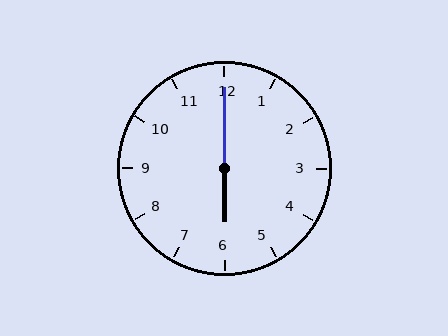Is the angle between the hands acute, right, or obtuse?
It is obtuse.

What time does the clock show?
6:00.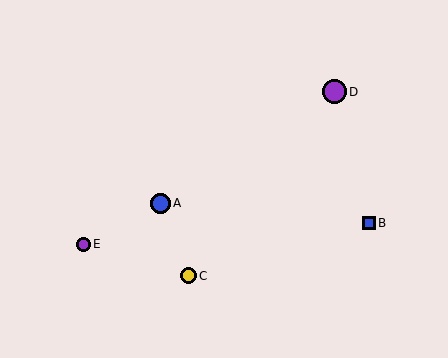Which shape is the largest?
The purple circle (labeled D) is the largest.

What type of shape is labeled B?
Shape B is a blue square.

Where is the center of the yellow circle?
The center of the yellow circle is at (188, 276).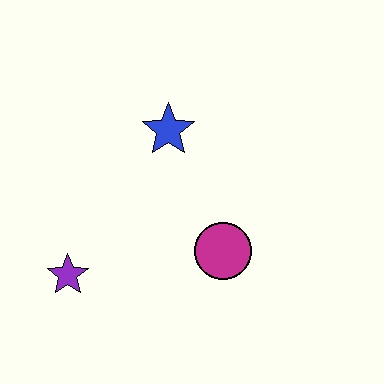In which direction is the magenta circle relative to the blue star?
The magenta circle is below the blue star.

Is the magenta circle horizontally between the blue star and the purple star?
No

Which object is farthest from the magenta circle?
The purple star is farthest from the magenta circle.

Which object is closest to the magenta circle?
The blue star is closest to the magenta circle.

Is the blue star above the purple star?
Yes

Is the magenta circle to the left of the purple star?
No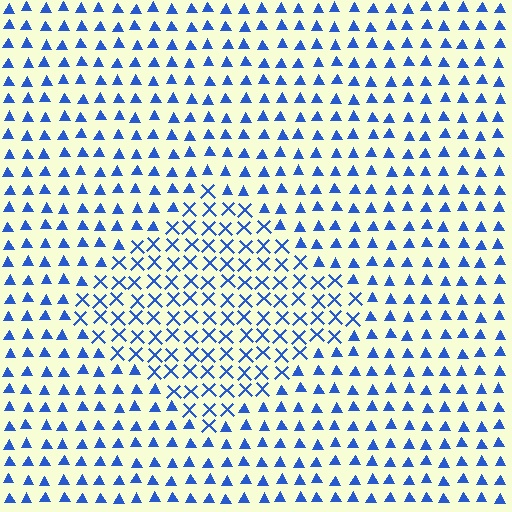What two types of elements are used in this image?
The image uses X marks inside the diamond region and triangles outside it.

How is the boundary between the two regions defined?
The boundary is defined by a change in element shape: X marks inside vs. triangles outside. All elements share the same color and spacing.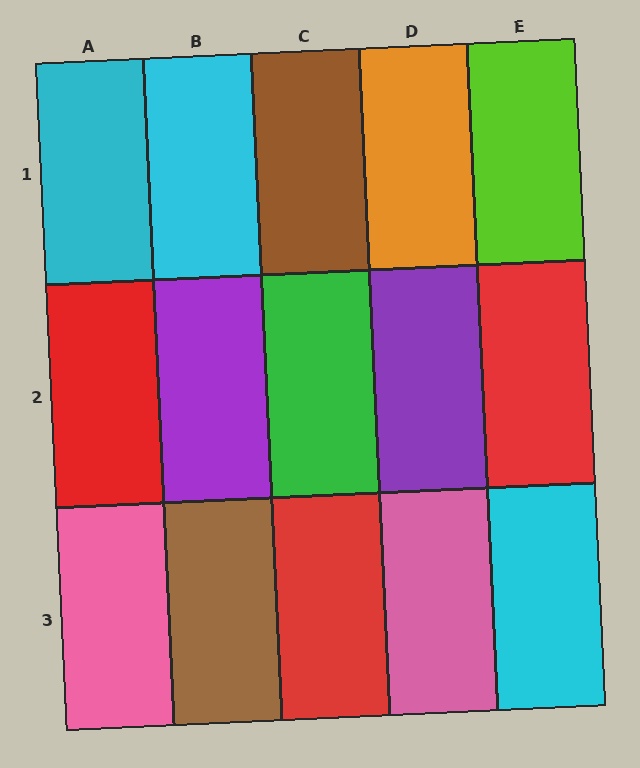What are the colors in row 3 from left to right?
Pink, brown, red, pink, cyan.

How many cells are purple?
2 cells are purple.